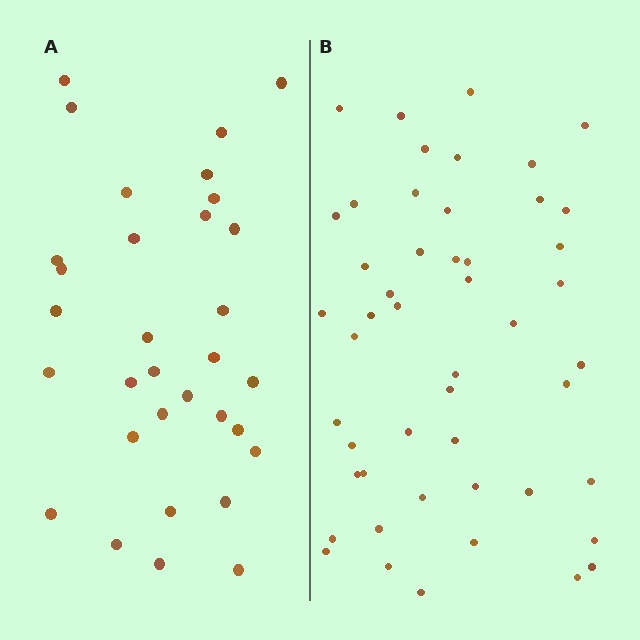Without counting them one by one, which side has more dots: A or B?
Region B (the right region) has more dots.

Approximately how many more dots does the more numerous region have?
Region B has approximately 15 more dots than region A.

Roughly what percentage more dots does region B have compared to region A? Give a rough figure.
About 55% more.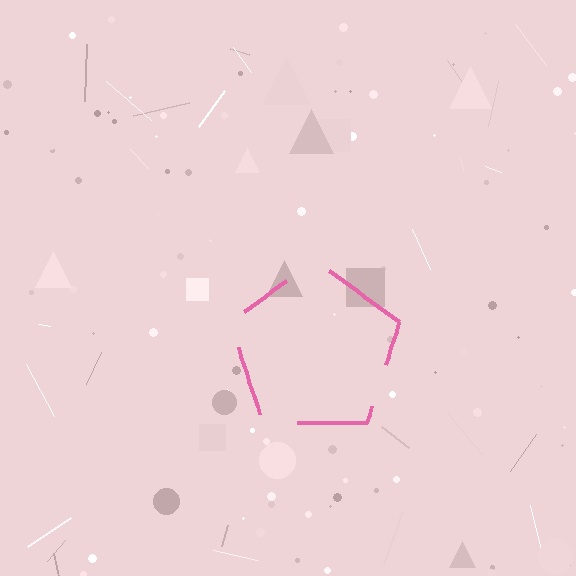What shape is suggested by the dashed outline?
The dashed outline suggests a pentagon.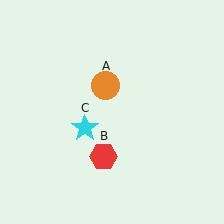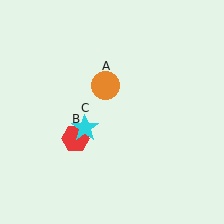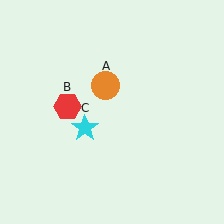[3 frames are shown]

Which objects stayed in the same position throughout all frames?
Orange circle (object A) and cyan star (object C) remained stationary.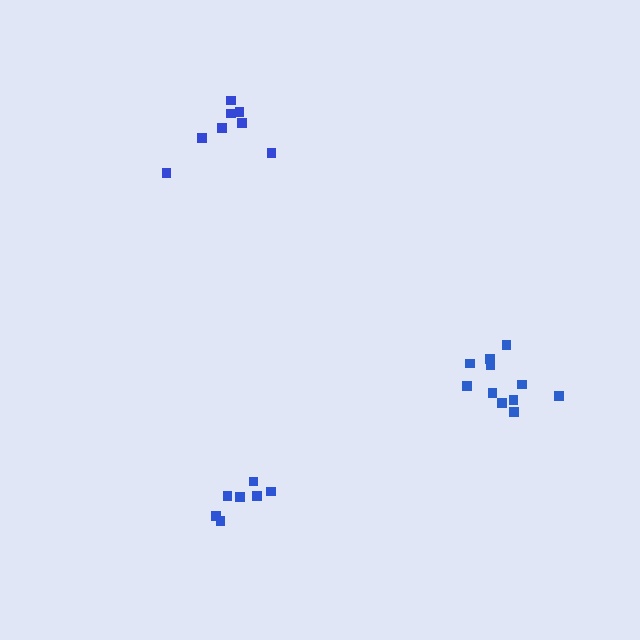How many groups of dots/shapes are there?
There are 3 groups.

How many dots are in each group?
Group 1: 8 dots, Group 2: 7 dots, Group 3: 11 dots (26 total).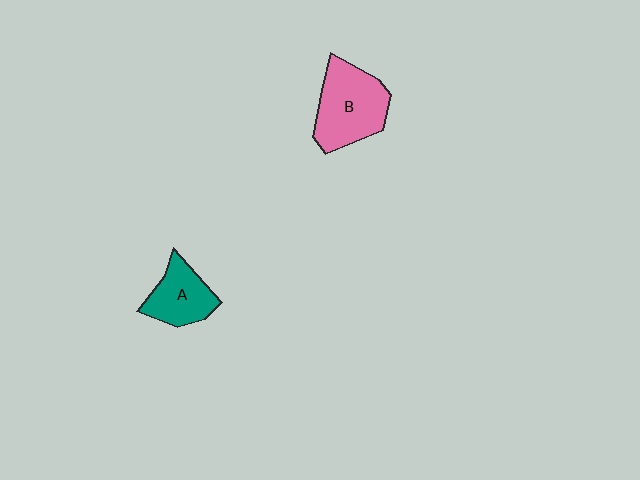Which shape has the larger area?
Shape B (pink).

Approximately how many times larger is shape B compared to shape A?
Approximately 1.5 times.